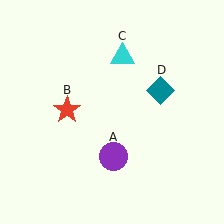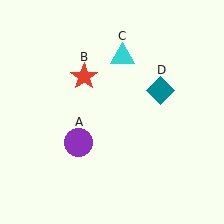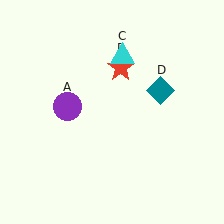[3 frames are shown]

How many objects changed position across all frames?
2 objects changed position: purple circle (object A), red star (object B).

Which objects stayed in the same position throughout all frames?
Cyan triangle (object C) and teal diamond (object D) remained stationary.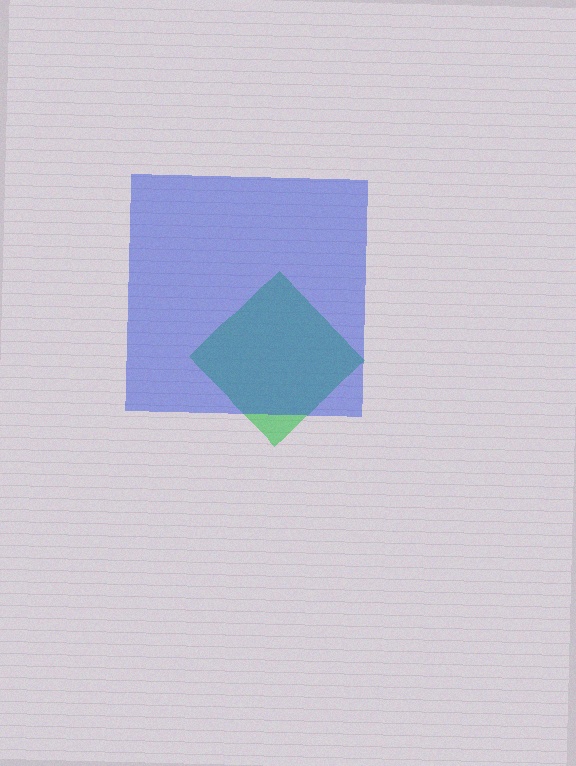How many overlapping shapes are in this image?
There are 2 overlapping shapes in the image.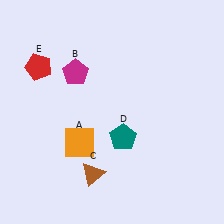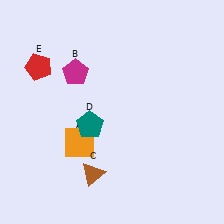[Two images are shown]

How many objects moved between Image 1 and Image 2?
1 object moved between the two images.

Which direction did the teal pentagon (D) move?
The teal pentagon (D) moved left.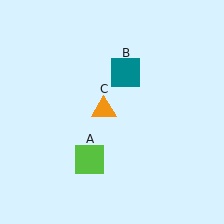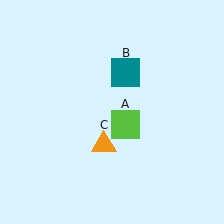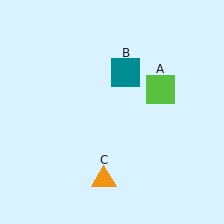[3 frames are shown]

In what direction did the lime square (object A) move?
The lime square (object A) moved up and to the right.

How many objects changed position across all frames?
2 objects changed position: lime square (object A), orange triangle (object C).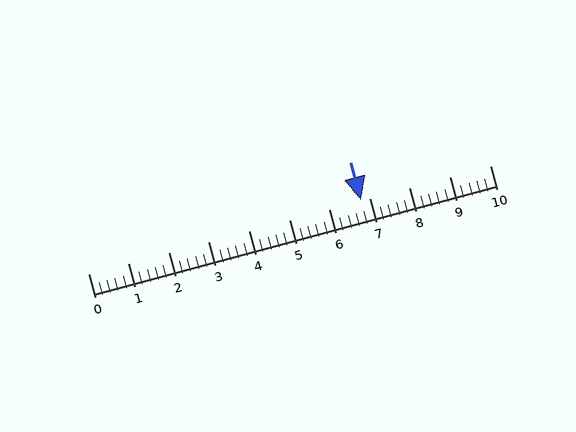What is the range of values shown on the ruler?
The ruler shows values from 0 to 10.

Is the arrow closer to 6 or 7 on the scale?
The arrow is closer to 7.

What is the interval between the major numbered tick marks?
The major tick marks are spaced 1 units apart.